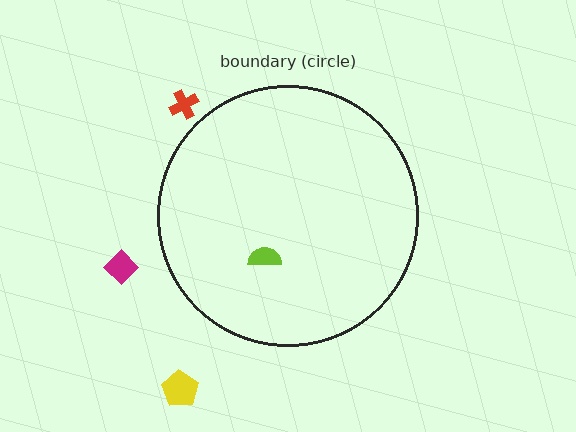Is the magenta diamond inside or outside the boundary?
Outside.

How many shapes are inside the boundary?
1 inside, 3 outside.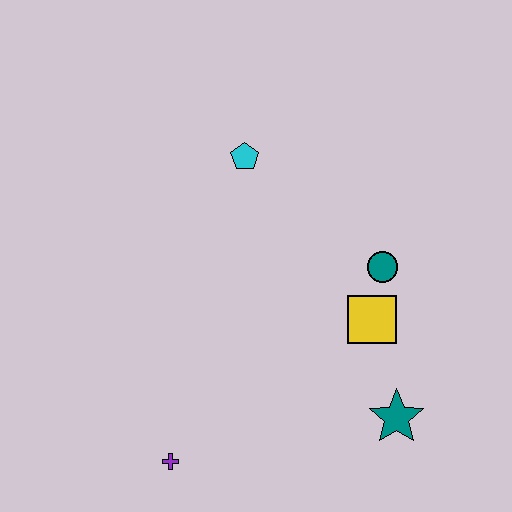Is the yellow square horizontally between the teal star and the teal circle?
No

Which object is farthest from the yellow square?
The purple cross is farthest from the yellow square.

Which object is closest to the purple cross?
The teal star is closest to the purple cross.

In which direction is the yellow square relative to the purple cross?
The yellow square is to the right of the purple cross.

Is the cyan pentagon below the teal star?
No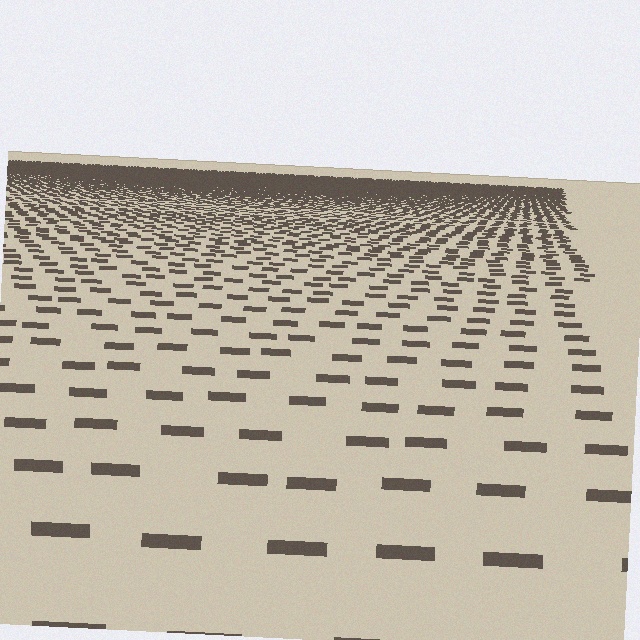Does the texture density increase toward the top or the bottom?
Density increases toward the top.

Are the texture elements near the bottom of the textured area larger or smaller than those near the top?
Larger. Near the bottom, elements are closer to the viewer and appear at a bigger on-screen size.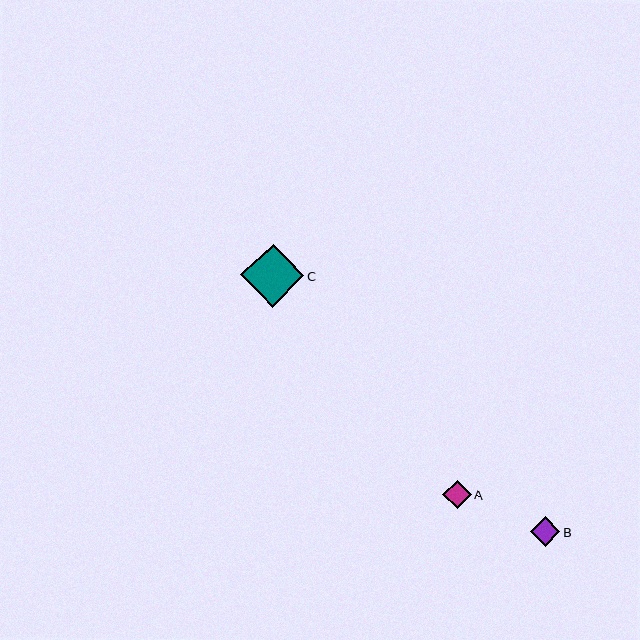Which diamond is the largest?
Diamond C is the largest with a size of approximately 64 pixels.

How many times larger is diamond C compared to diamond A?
Diamond C is approximately 2.2 times the size of diamond A.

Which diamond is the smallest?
Diamond A is the smallest with a size of approximately 29 pixels.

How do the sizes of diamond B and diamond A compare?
Diamond B and diamond A are approximately the same size.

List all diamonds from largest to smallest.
From largest to smallest: C, B, A.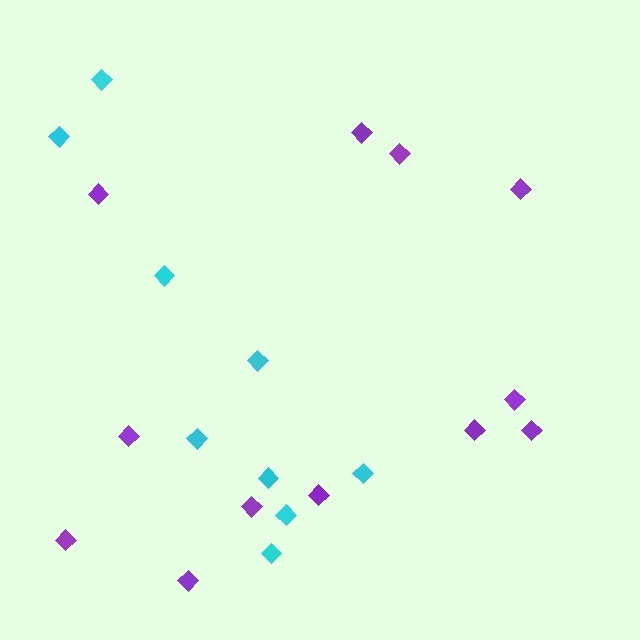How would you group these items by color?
There are 2 groups: one group of purple diamonds (12) and one group of cyan diamonds (9).